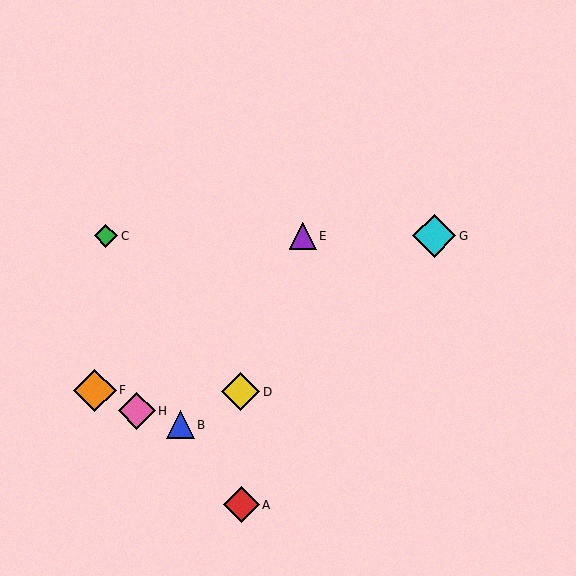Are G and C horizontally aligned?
Yes, both are at y≈236.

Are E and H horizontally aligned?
No, E is at y≈236 and H is at y≈411.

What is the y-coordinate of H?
Object H is at y≈411.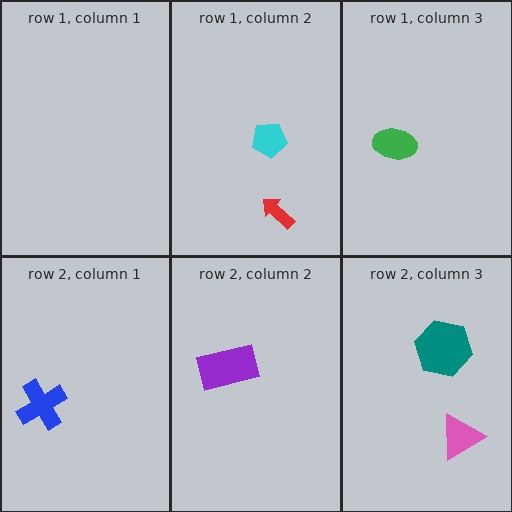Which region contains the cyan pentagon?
The row 1, column 2 region.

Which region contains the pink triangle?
The row 2, column 3 region.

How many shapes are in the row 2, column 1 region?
1.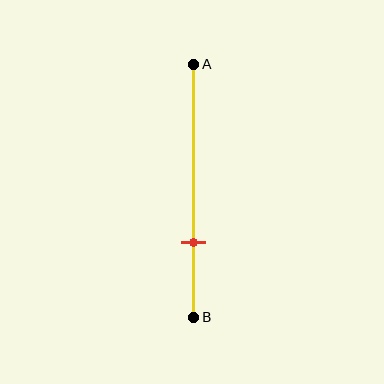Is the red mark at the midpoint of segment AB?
No, the mark is at about 70% from A, not at the 50% midpoint.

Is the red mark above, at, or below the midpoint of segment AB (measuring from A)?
The red mark is below the midpoint of segment AB.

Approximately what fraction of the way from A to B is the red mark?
The red mark is approximately 70% of the way from A to B.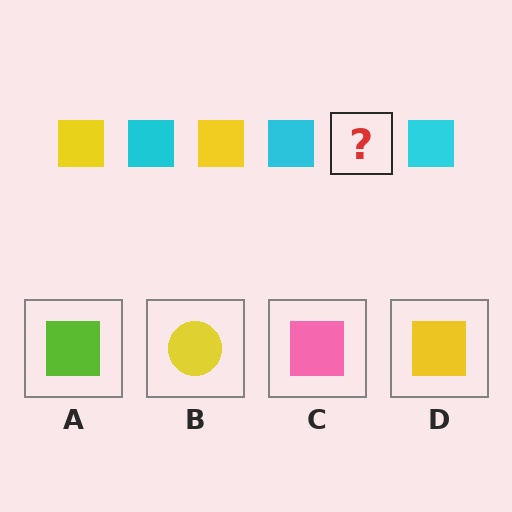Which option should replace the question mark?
Option D.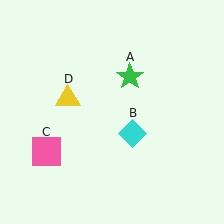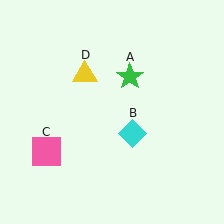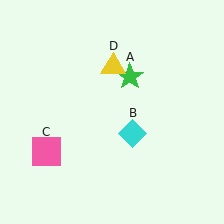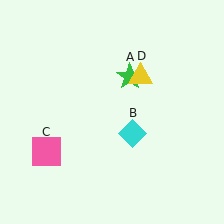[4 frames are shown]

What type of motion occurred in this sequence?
The yellow triangle (object D) rotated clockwise around the center of the scene.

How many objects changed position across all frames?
1 object changed position: yellow triangle (object D).